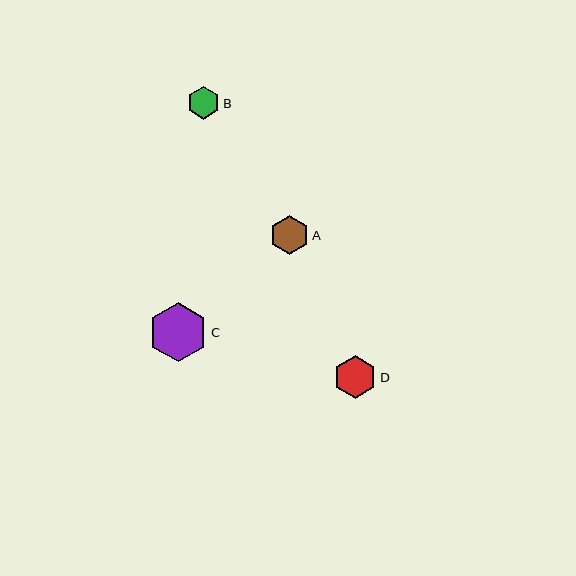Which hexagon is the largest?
Hexagon C is the largest with a size of approximately 59 pixels.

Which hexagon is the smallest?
Hexagon B is the smallest with a size of approximately 33 pixels.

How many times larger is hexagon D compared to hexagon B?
Hexagon D is approximately 1.3 times the size of hexagon B.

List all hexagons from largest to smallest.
From largest to smallest: C, D, A, B.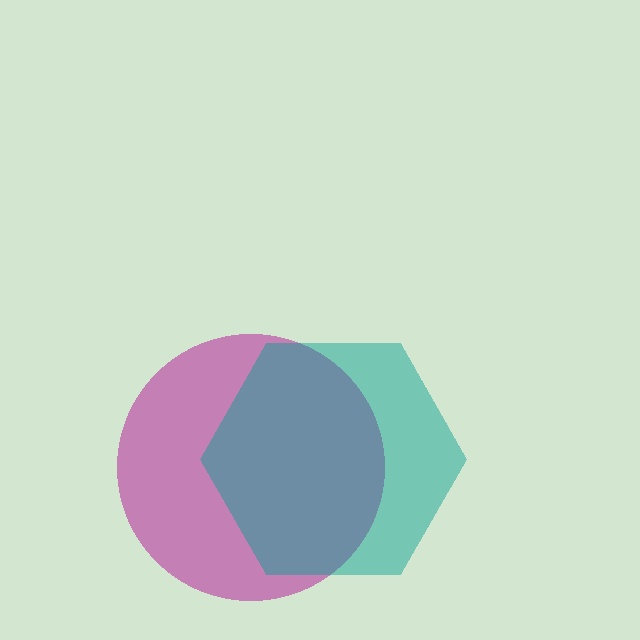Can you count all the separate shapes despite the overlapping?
Yes, there are 2 separate shapes.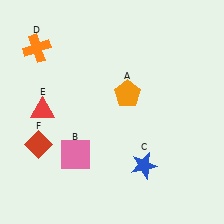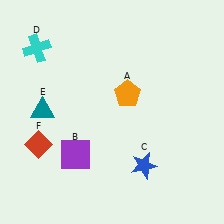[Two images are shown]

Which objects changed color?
B changed from pink to purple. D changed from orange to cyan. E changed from red to teal.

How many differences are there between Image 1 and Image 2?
There are 3 differences between the two images.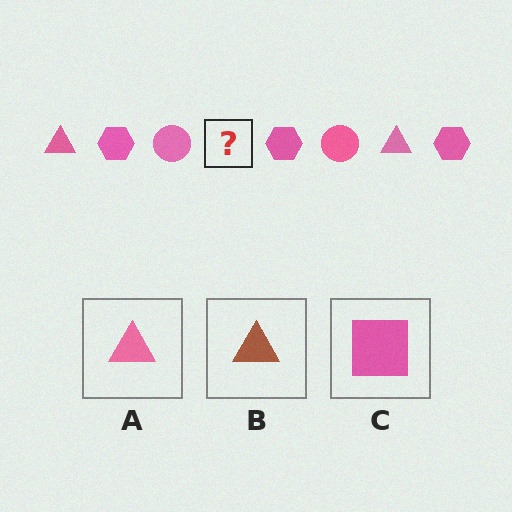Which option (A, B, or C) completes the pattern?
A.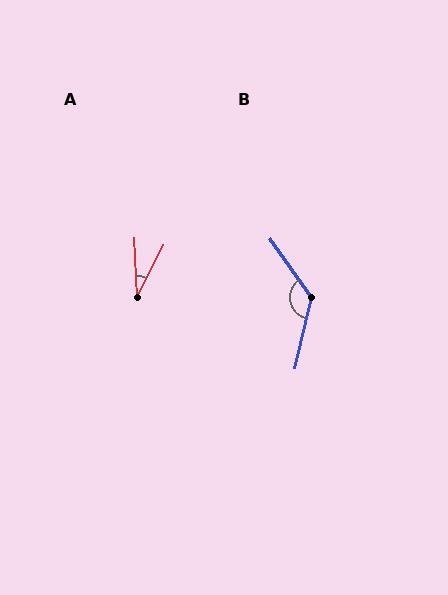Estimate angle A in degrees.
Approximately 29 degrees.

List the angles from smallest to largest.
A (29°), B (132°).